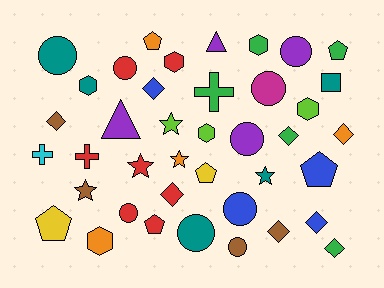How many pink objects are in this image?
There are no pink objects.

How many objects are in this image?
There are 40 objects.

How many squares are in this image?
There is 1 square.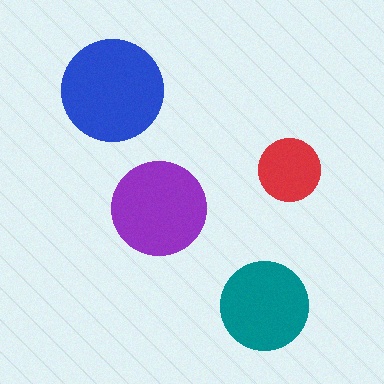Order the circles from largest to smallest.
the blue one, the purple one, the teal one, the red one.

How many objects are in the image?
There are 4 objects in the image.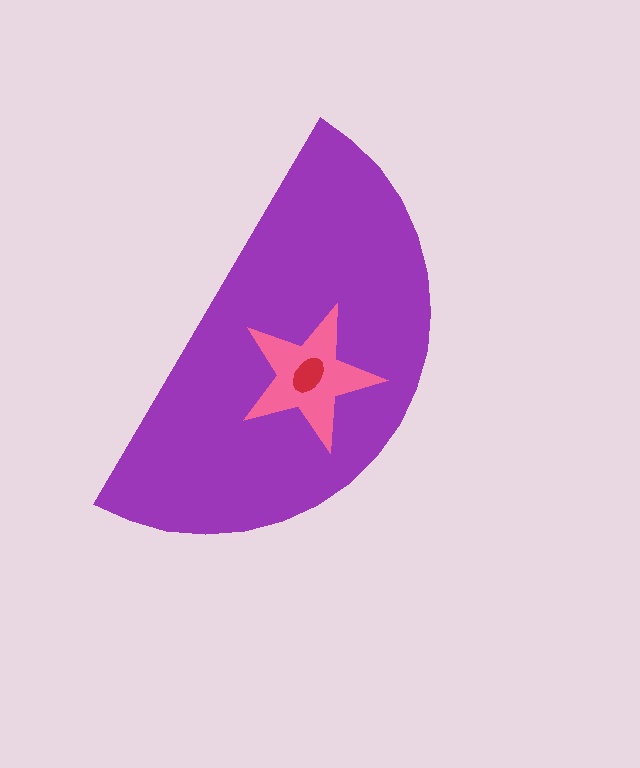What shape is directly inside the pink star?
The red ellipse.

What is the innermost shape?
The red ellipse.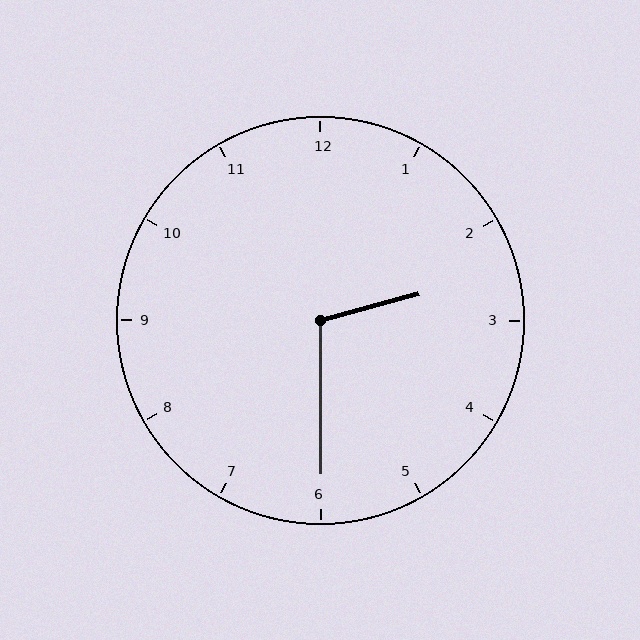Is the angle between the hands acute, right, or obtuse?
It is obtuse.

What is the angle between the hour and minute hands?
Approximately 105 degrees.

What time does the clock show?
2:30.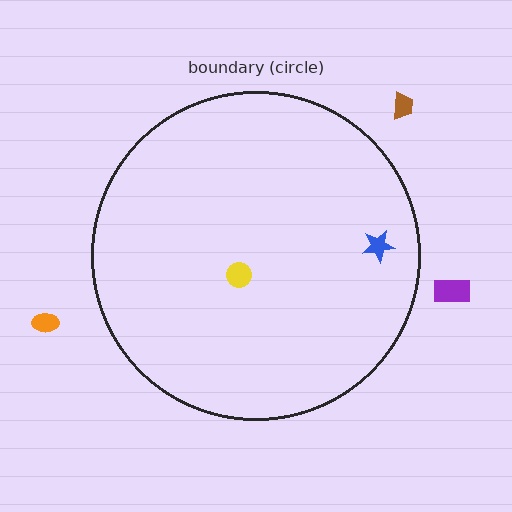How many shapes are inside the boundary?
2 inside, 3 outside.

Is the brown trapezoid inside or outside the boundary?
Outside.